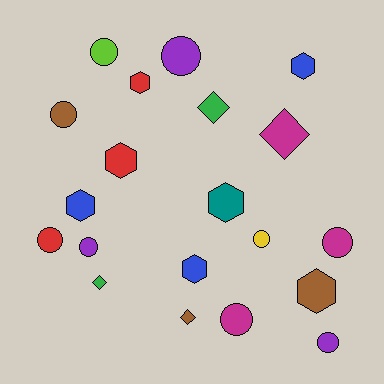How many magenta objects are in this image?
There are 3 magenta objects.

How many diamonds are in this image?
There are 4 diamonds.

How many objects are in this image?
There are 20 objects.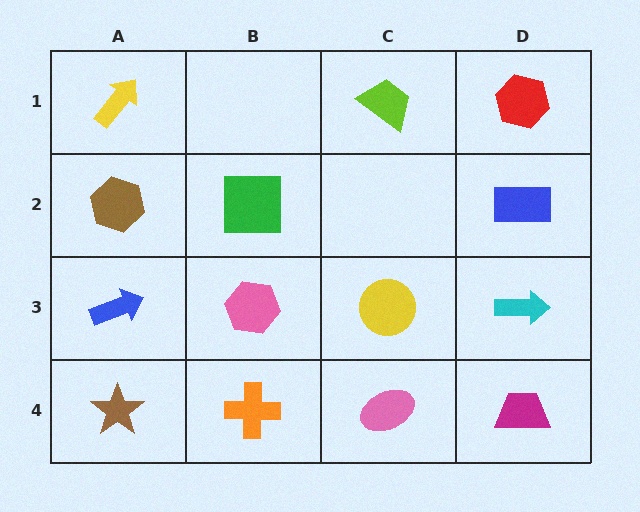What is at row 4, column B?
An orange cross.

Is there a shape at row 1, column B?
No, that cell is empty.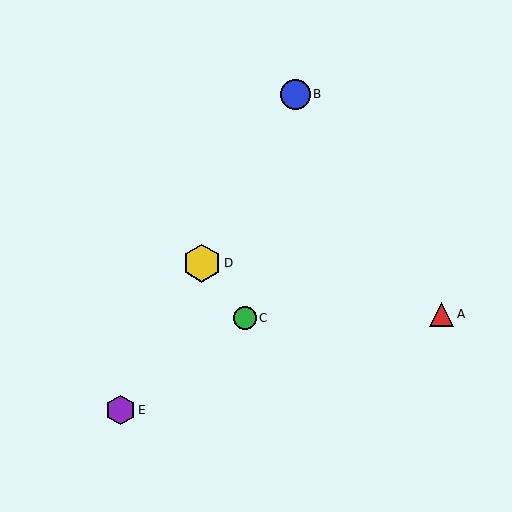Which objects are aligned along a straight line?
Objects B, D, E are aligned along a straight line.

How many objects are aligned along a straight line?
3 objects (B, D, E) are aligned along a straight line.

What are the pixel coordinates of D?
Object D is at (202, 263).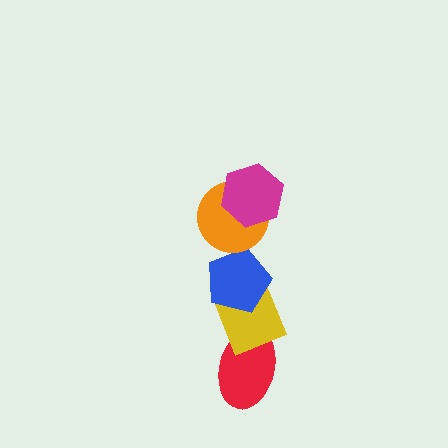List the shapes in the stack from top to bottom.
From top to bottom: the magenta hexagon, the orange circle, the blue pentagon, the yellow diamond, the red ellipse.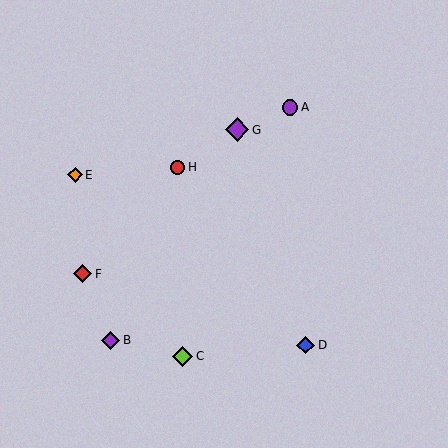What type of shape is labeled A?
Shape A is a purple circle.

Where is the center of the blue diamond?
The center of the blue diamond is at (306, 345).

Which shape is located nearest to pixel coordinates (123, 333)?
The purple diamond (labeled B) at (111, 341) is nearest to that location.